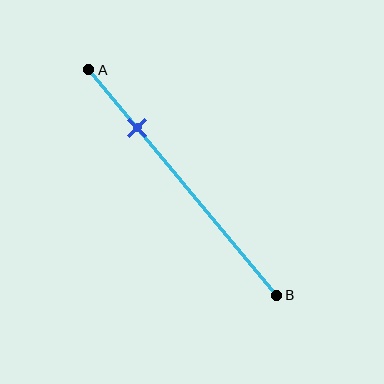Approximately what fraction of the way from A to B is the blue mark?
The blue mark is approximately 25% of the way from A to B.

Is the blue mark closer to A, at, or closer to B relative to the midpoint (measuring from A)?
The blue mark is closer to point A than the midpoint of segment AB.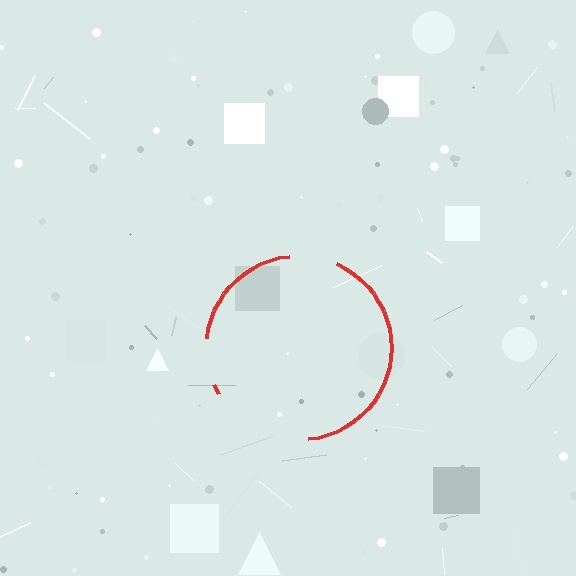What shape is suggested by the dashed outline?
The dashed outline suggests a circle.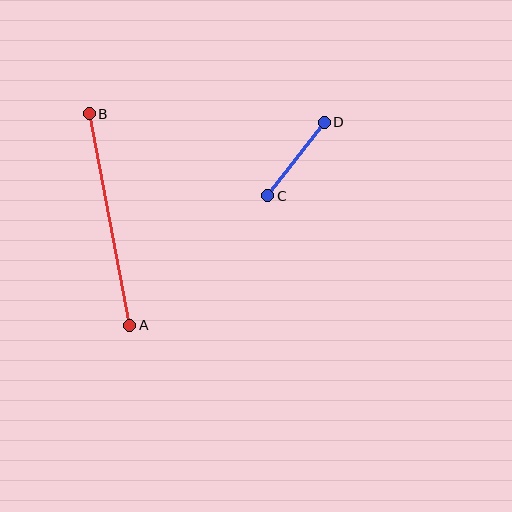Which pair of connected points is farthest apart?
Points A and B are farthest apart.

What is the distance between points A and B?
The distance is approximately 215 pixels.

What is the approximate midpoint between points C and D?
The midpoint is at approximately (296, 159) pixels.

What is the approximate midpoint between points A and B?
The midpoint is at approximately (109, 219) pixels.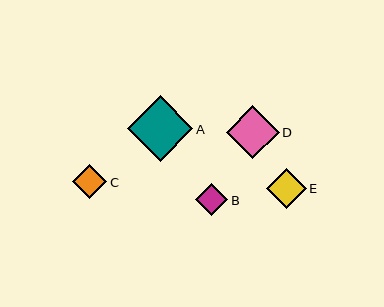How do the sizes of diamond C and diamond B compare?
Diamond C and diamond B are approximately the same size.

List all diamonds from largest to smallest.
From largest to smallest: A, D, E, C, B.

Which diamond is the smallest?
Diamond B is the smallest with a size of approximately 33 pixels.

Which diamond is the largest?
Diamond A is the largest with a size of approximately 65 pixels.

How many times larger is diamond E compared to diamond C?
Diamond E is approximately 1.2 times the size of diamond C.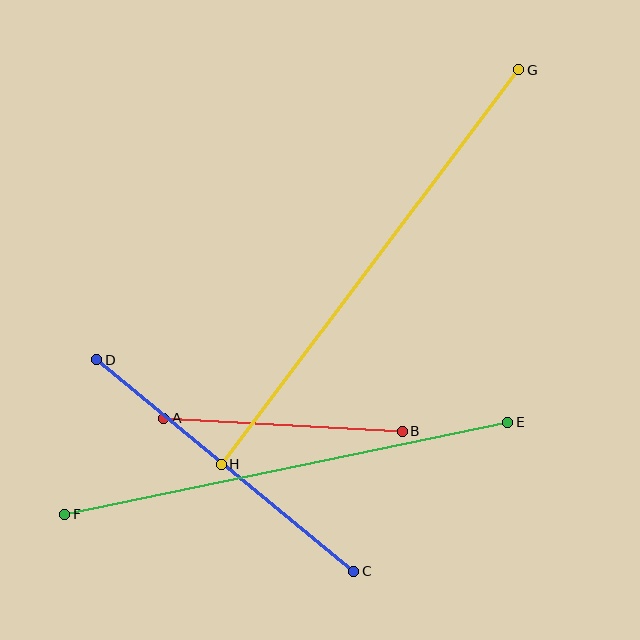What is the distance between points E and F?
The distance is approximately 452 pixels.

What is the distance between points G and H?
The distance is approximately 494 pixels.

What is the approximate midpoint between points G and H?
The midpoint is at approximately (370, 267) pixels.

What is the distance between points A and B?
The distance is approximately 239 pixels.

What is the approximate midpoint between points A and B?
The midpoint is at approximately (283, 425) pixels.